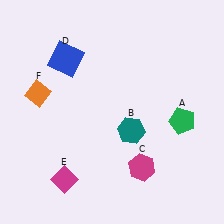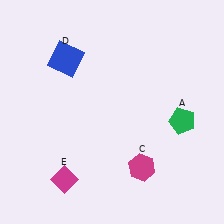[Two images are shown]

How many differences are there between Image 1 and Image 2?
There are 2 differences between the two images.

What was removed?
The teal hexagon (B), the orange diamond (F) were removed in Image 2.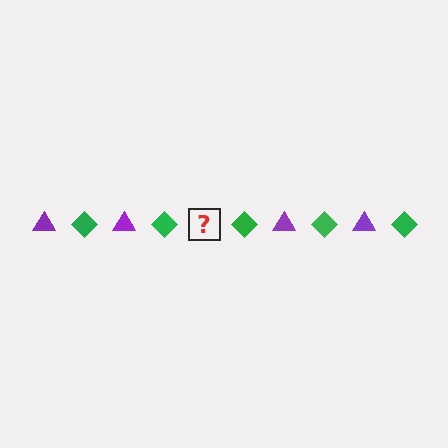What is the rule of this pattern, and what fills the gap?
The rule is that the pattern alternates between purple triangle and green diamond. The gap should be filled with a purple triangle.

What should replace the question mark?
The question mark should be replaced with a purple triangle.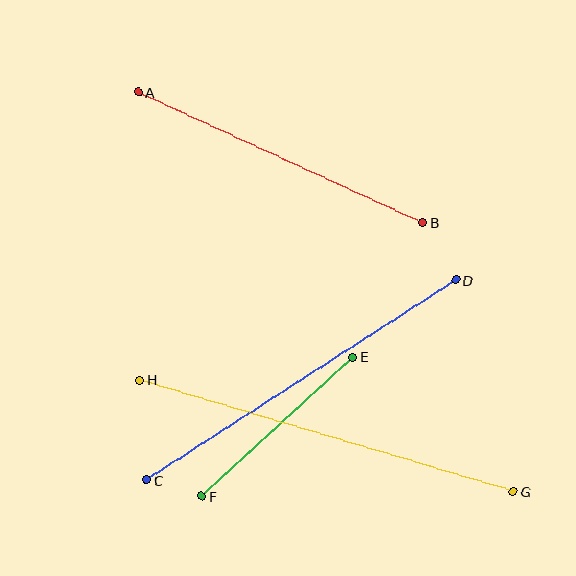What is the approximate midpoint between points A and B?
The midpoint is at approximately (281, 157) pixels.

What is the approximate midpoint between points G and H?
The midpoint is at approximately (327, 436) pixels.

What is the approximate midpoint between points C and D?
The midpoint is at approximately (301, 380) pixels.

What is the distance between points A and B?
The distance is approximately 312 pixels.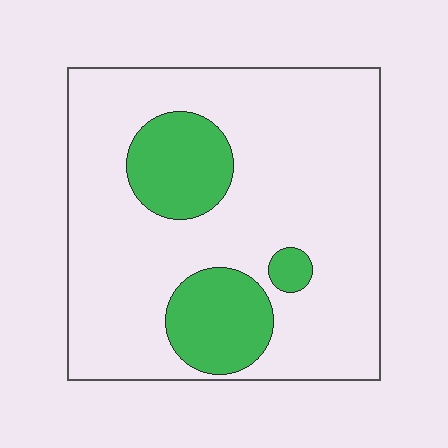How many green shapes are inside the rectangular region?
3.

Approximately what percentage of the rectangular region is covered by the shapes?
Approximately 20%.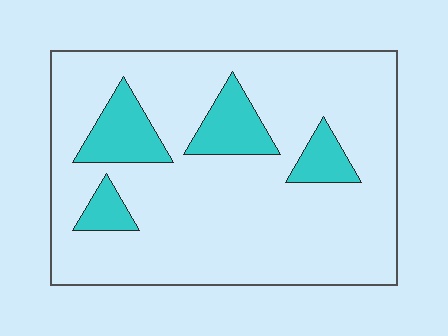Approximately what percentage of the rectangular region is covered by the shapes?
Approximately 15%.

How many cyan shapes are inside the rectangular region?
4.